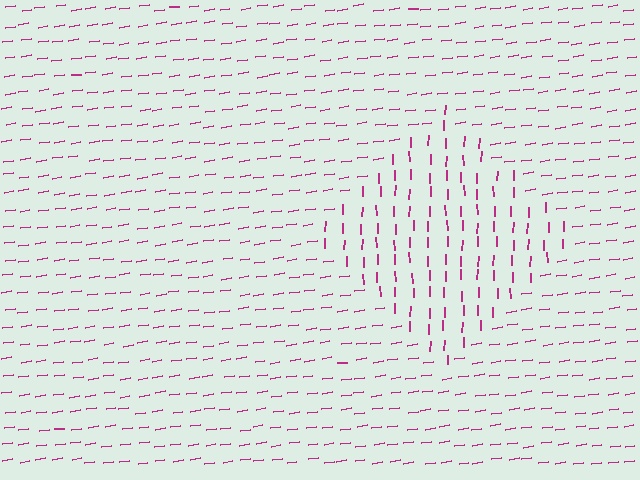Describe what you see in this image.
The image is filled with small magenta line segments. A diamond region in the image has lines oriented differently from the surrounding lines, creating a visible texture boundary.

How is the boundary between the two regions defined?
The boundary is defined purely by a change in line orientation (approximately 81 degrees difference). All lines are the same color and thickness.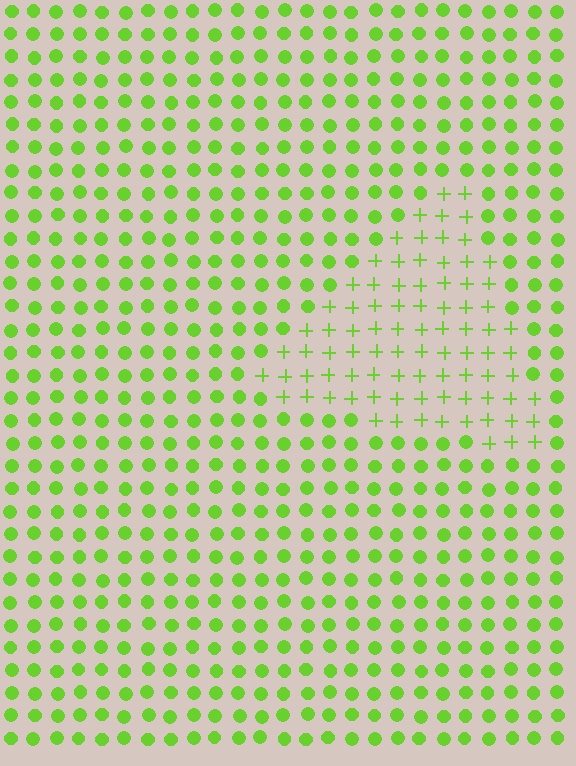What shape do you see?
I see a triangle.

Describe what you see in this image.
The image is filled with small lime elements arranged in a uniform grid. A triangle-shaped region contains plus signs, while the surrounding area contains circles. The boundary is defined purely by the change in element shape.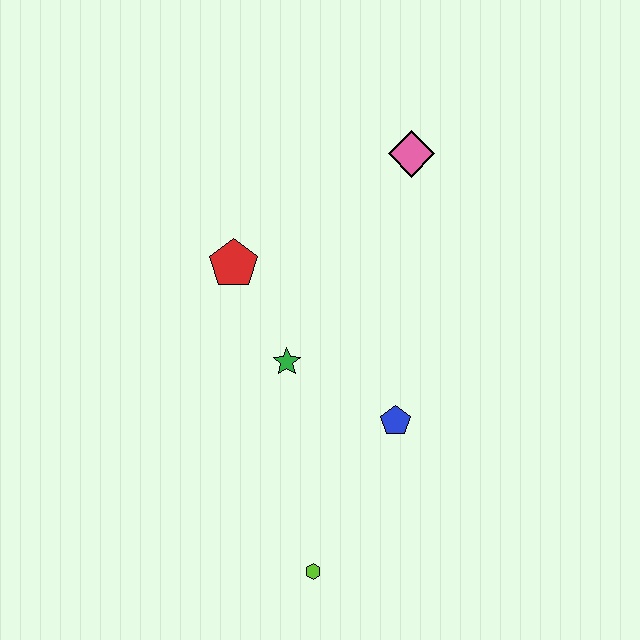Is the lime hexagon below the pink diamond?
Yes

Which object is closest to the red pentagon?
The green star is closest to the red pentagon.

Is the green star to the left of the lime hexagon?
Yes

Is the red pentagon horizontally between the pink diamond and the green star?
No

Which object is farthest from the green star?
The pink diamond is farthest from the green star.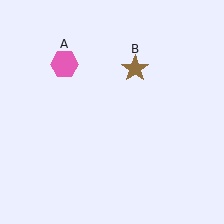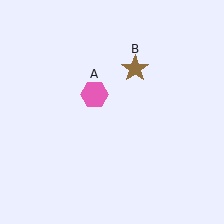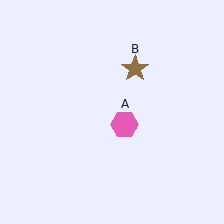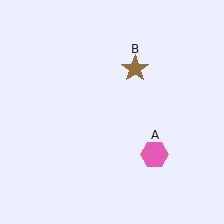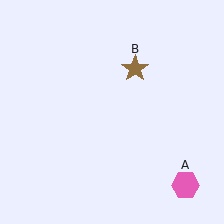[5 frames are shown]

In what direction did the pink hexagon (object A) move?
The pink hexagon (object A) moved down and to the right.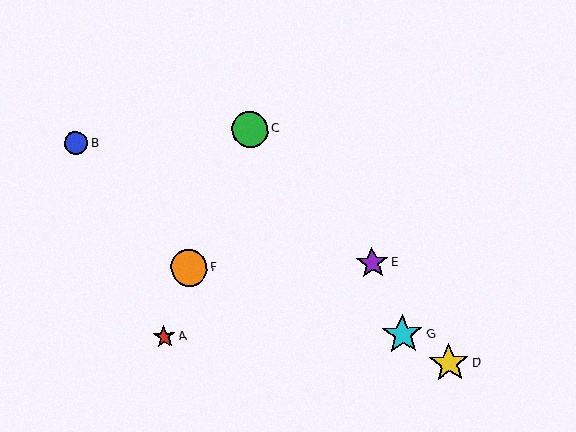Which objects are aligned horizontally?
Objects E, F are aligned horizontally.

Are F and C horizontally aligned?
No, F is at y≈268 and C is at y≈130.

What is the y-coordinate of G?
Object G is at y≈334.